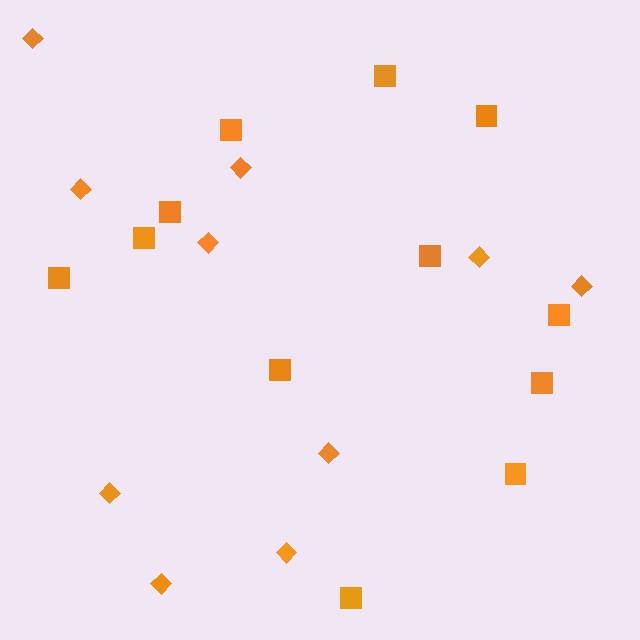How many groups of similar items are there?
There are 2 groups: one group of squares (12) and one group of diamonds (10).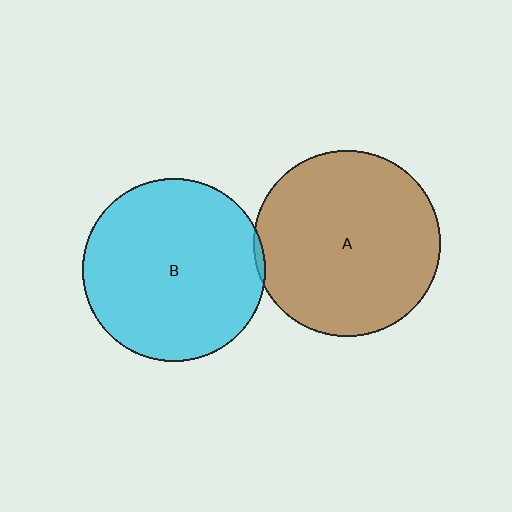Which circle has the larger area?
Circle A (brown).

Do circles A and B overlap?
Yes.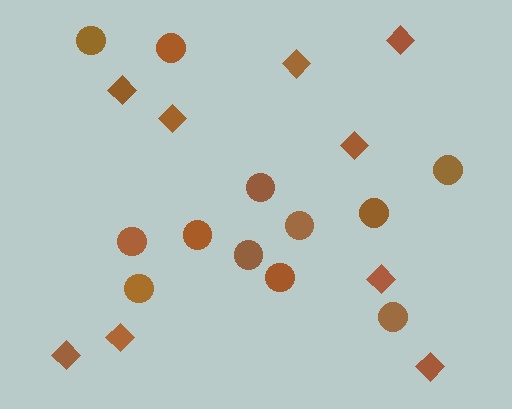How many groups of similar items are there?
There are 2 groups: one group of diamonds (9) and one group of circles (12).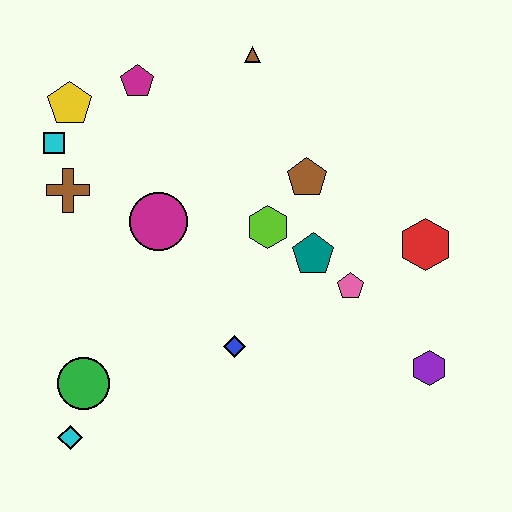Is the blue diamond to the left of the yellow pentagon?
No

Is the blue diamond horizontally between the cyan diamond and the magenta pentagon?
No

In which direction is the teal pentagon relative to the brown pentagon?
The teal pentagon is below the brown pentagon.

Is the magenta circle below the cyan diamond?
No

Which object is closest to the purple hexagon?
The pink pentagon is closest to the purple hexagon.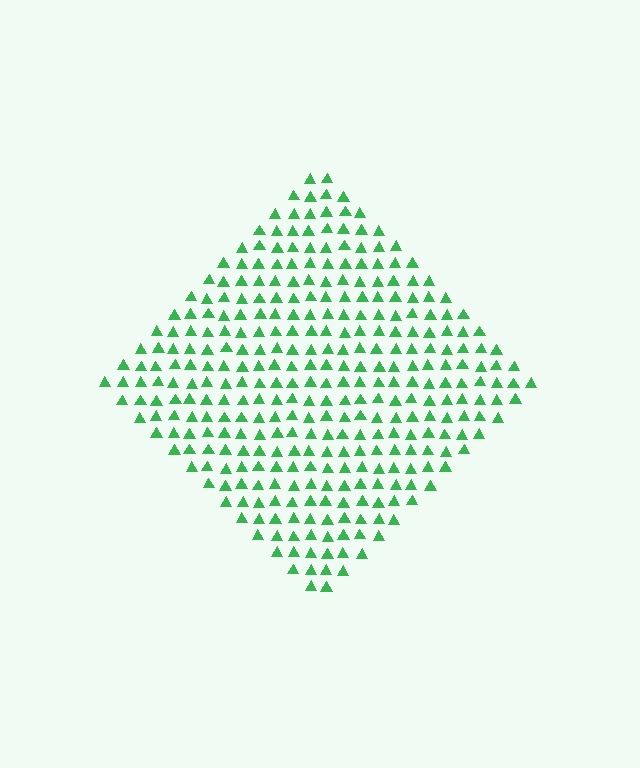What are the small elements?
The small elements are triangles.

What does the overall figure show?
The overall figure shows a diamond.